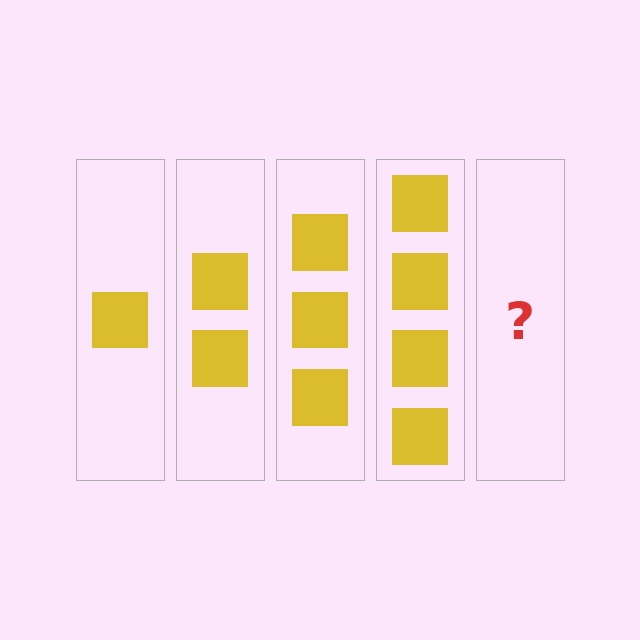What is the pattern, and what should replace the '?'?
The pattern is that each step adds one more square. The '?' should be 5 squares.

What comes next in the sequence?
The next element should be 5 squares.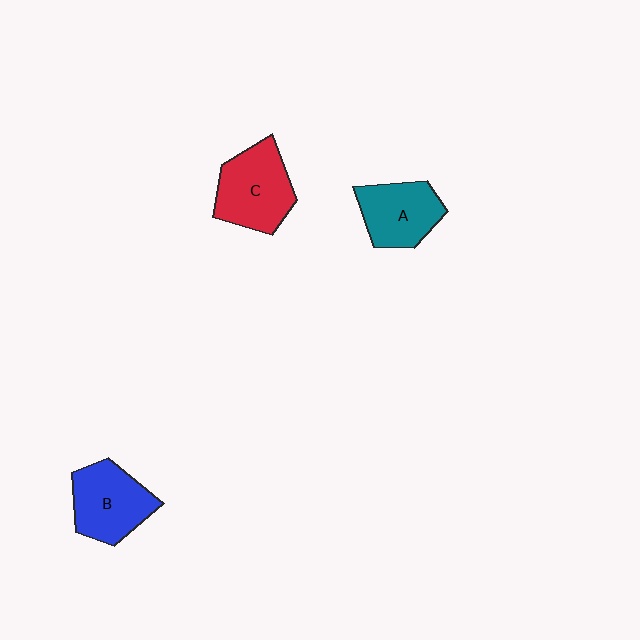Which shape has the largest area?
Shape C (red).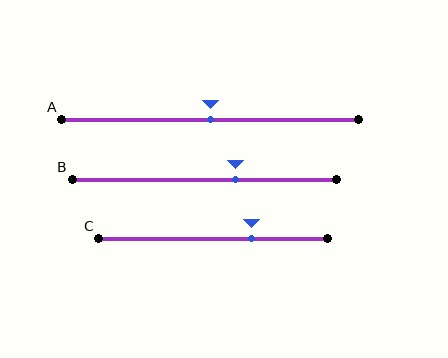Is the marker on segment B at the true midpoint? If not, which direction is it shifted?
No, the marker on segment B is shifted to the right by about 12% of the segment length.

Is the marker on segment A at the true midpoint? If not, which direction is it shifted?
Yes, the marker on segment A is at the true midpoint.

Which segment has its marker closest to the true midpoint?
Segment A has its marker closest to the true midpoint.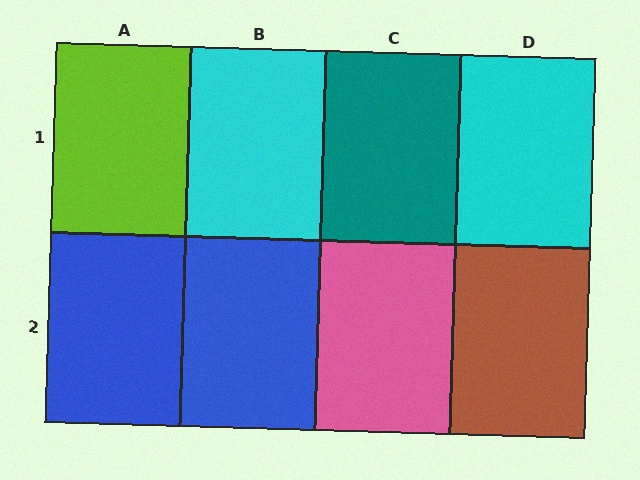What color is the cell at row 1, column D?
Cyan.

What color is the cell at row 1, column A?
Lime.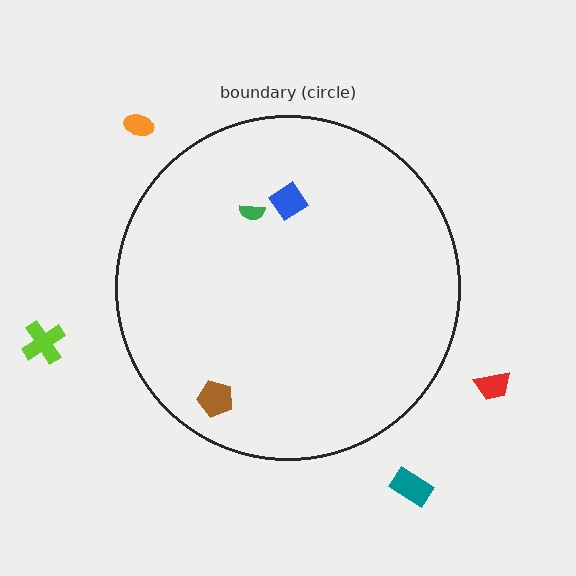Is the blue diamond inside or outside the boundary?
Inside.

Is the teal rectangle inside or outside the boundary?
Outside.